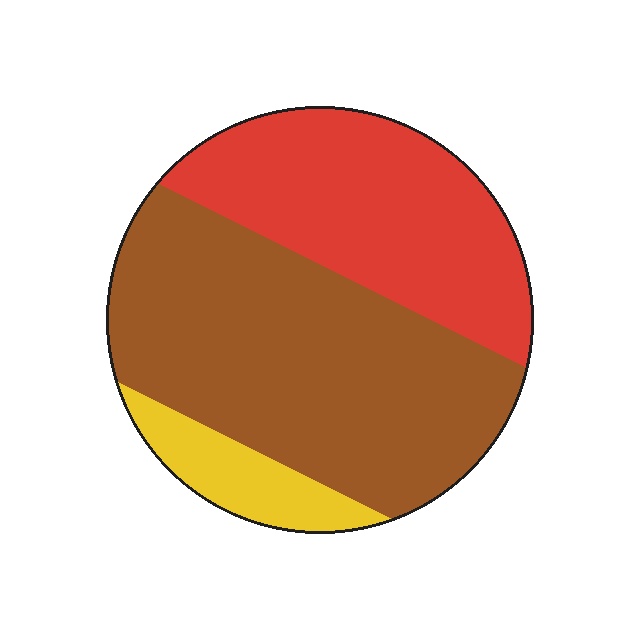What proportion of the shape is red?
Red covers around 35% of the shape.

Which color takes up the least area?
Yellow, at roughly 10%.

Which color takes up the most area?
Brown, at roughly 55%.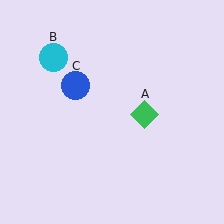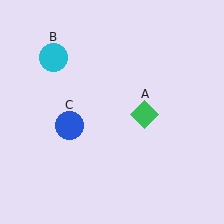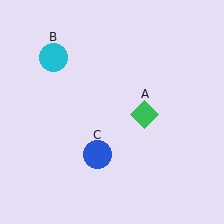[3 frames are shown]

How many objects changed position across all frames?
1 object changed position: blue circle (object C).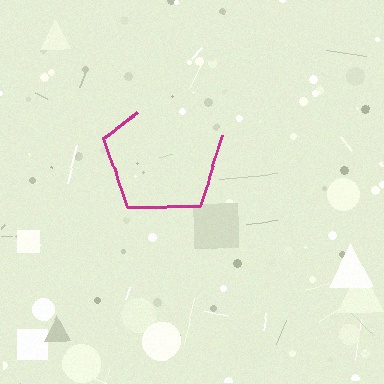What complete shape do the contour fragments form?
The contour fragments form a pentagon.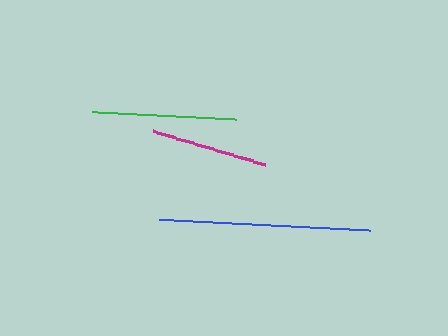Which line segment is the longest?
The blue line is the longest at approximately 211 pixels.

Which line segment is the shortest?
The magenta line is the shortest at approximately 118 pixels.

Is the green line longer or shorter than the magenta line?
The green line is longer than the magenta line.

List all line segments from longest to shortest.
From longest to shortest: blue, green, magenta.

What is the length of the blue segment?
The blue segment is approximately 211 pixels long.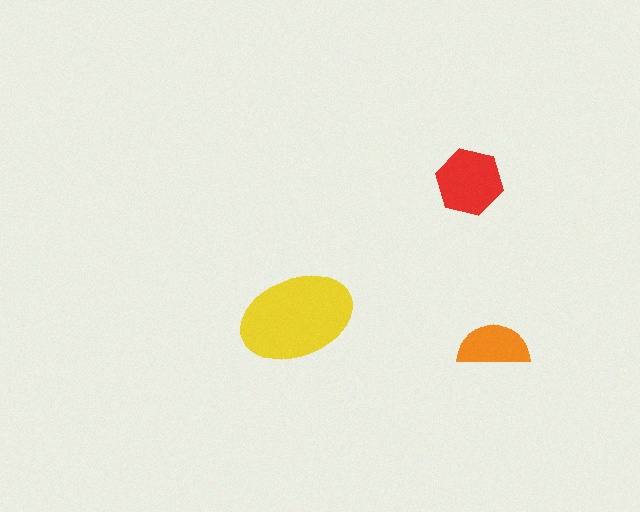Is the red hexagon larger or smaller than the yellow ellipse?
Smaller.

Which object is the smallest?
The orange semicircle.